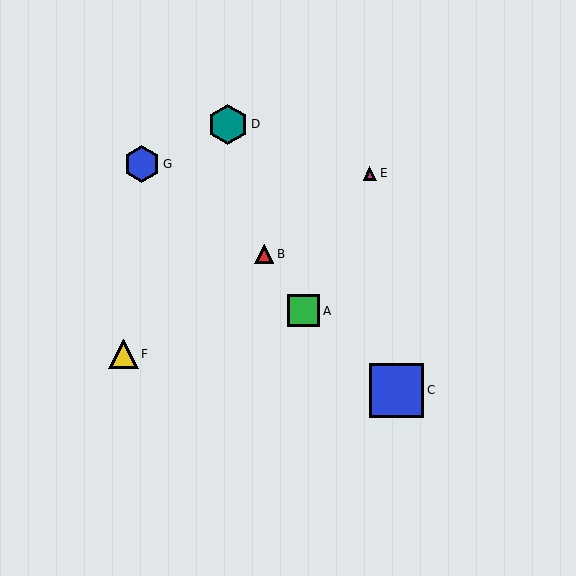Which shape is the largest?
The blue square (labeled C) is the largest.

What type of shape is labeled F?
Shape F is a yellow triangle.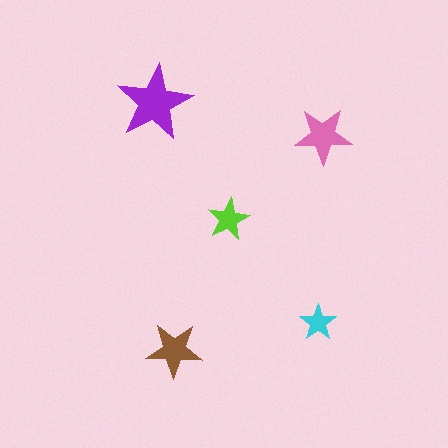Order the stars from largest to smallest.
the purple one, the pink one, the brown one, the lime one, the cyan one.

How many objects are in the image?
There are 5 objects in the image.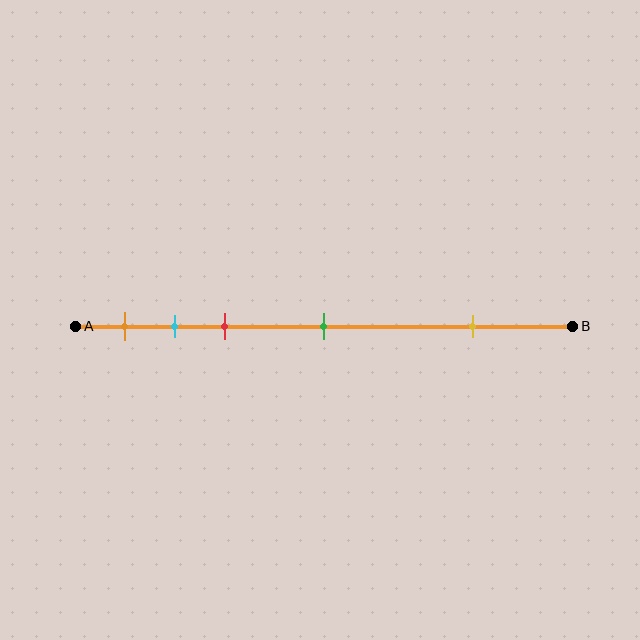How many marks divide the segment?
There are 5 marks dividing the segment.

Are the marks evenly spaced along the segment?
No, the marks are not evenly spaced.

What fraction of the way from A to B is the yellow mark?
The yellow mark is approximately 80% (0.8) of the way from A to B.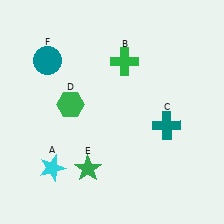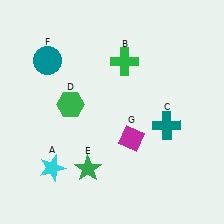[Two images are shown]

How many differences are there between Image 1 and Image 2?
There is 1 difference between the two images.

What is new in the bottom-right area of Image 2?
A magenta diamond (G) was added in the bottom-right area of Image 2.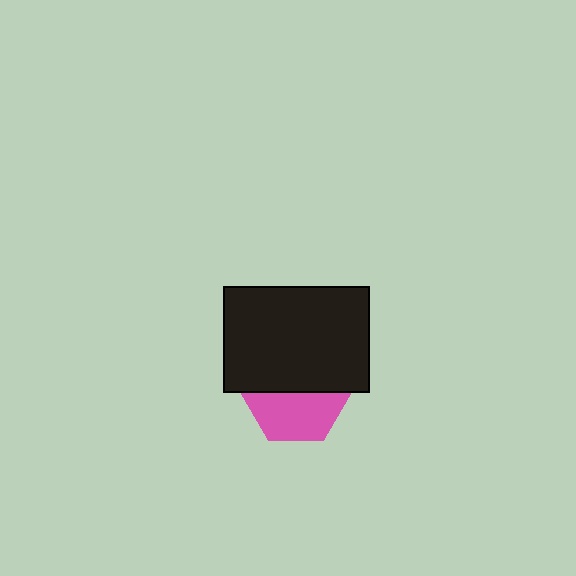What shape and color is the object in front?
The object in front is a black rectangle.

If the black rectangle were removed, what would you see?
You would see the complete pink hexagon.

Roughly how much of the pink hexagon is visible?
About half of it is visible (roughly 48%).